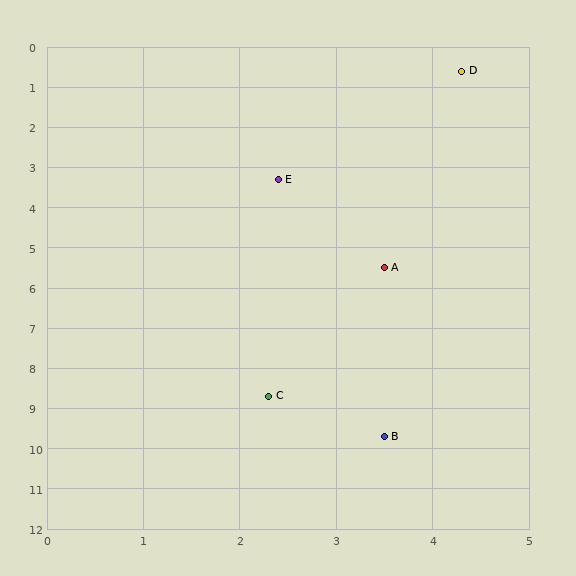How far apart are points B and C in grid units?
Points B and C are about 1.6 grid units apart.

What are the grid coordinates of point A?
Point A is at approximately (3.5, 5.5).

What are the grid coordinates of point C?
Point C is at approximately (2.3, 8.7).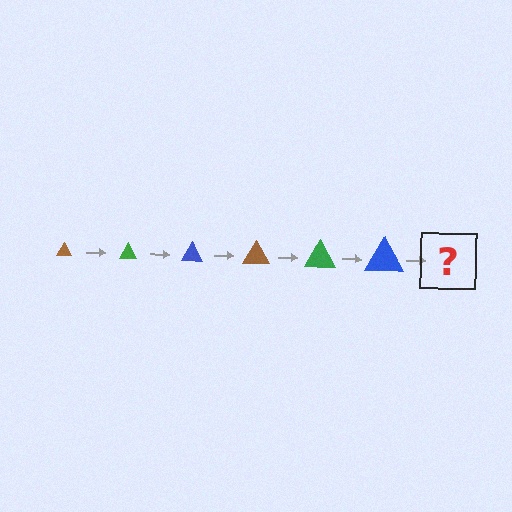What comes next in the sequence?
The next element should be a brown triangle, larger than the previous one.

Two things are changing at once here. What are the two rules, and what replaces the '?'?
The two rules are that the triangle grows larger each step and the color cycles through brown, green, and blue. The '?' should be a brown triangle, larger than the previous one.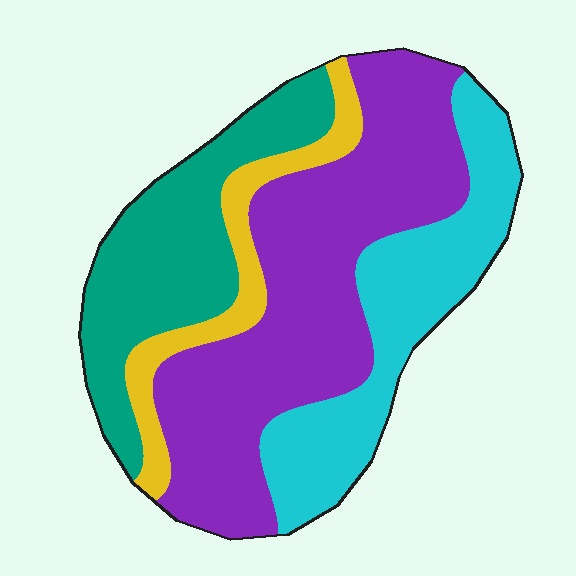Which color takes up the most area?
Purple, at roughly 45%.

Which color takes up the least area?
Yellow, at roughly 10%.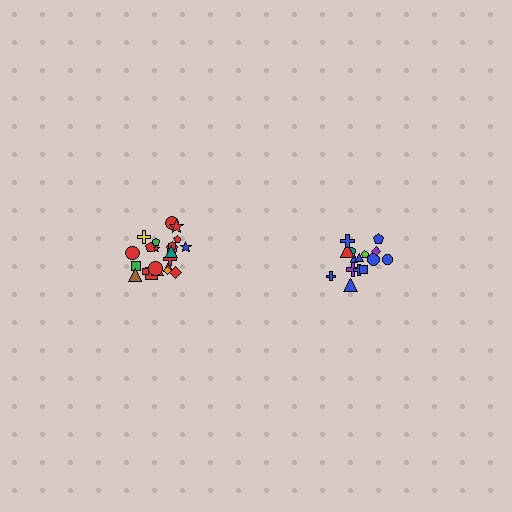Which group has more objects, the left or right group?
The left group.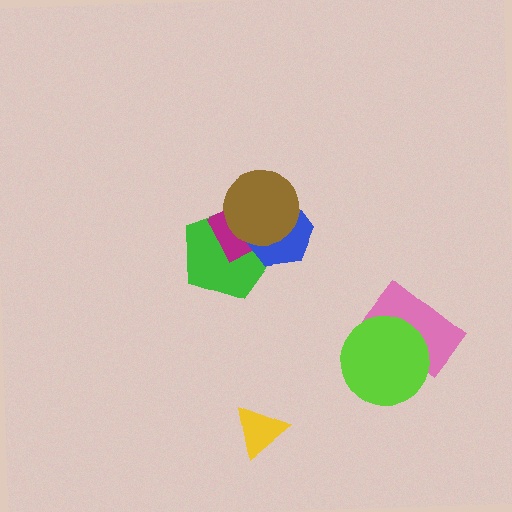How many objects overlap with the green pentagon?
3 objects overlap with the green pentagon.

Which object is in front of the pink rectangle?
The lime circle is in front of the pink rectangle.